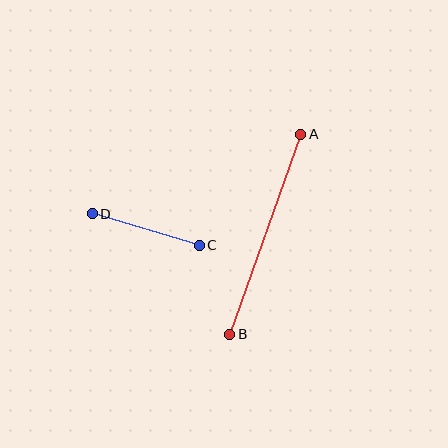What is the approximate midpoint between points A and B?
The midpoint is at approximately (265, 234) pixels.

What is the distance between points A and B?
The distance is approximately 212 pixels.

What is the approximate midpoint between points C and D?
The midpoint is at approximately (146, 230) pixels.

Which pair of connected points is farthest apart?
Points A and B are farthest apart.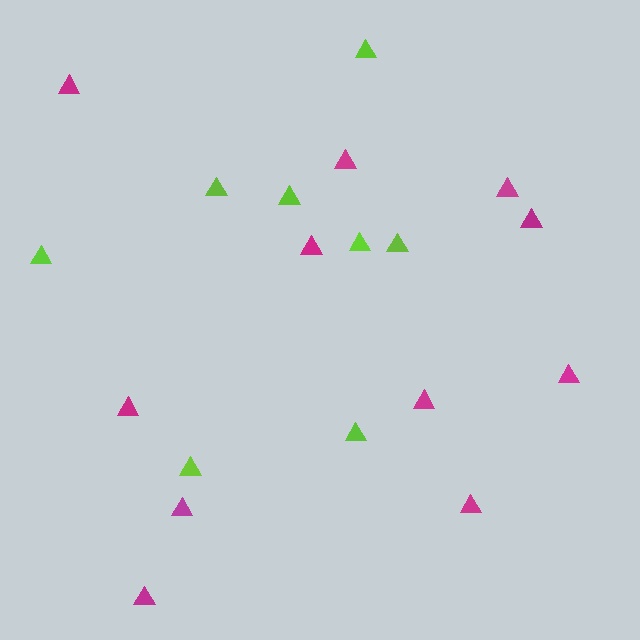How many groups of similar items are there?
There are 2 groups: one group of lime triangles (8) and one group of magenta triangles (11).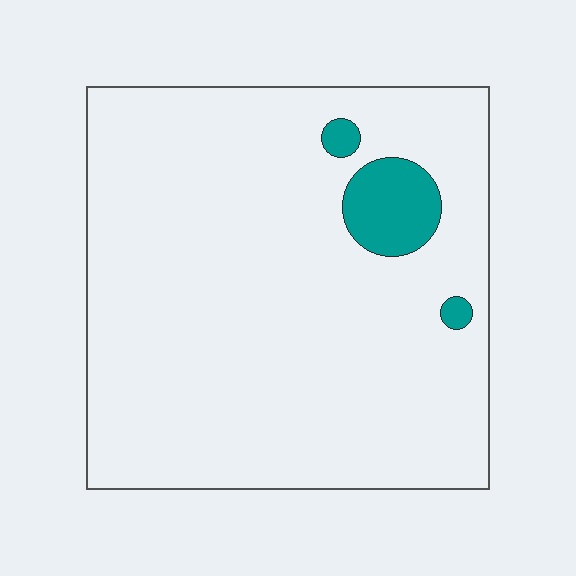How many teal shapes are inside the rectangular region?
3.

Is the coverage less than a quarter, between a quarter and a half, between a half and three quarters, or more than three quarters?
Less than a quarter.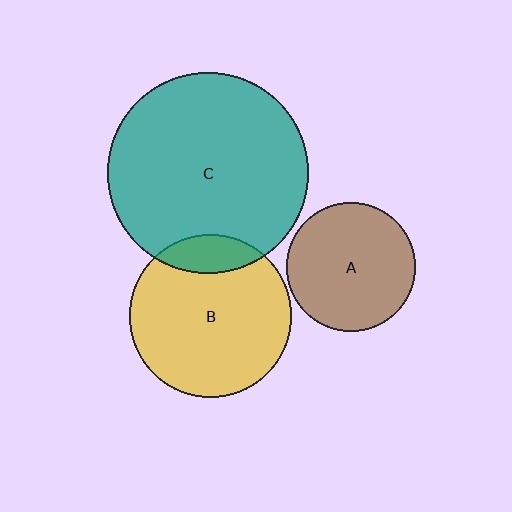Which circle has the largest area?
Circle C (teal).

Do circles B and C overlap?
Yes.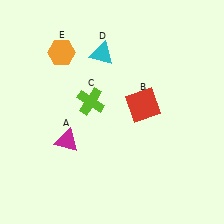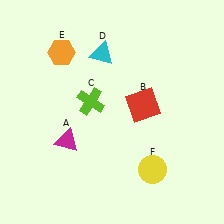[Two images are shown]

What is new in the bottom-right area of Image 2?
A yellow circle (F) was added in the bottom-right area of Image 2.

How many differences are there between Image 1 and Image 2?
There is 1 difference between the two images.